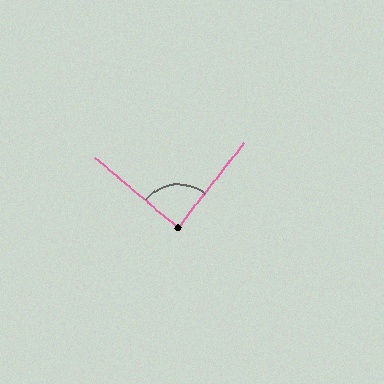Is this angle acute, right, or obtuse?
It is approximately a right angle.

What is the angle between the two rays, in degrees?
Approximately 87 degrees.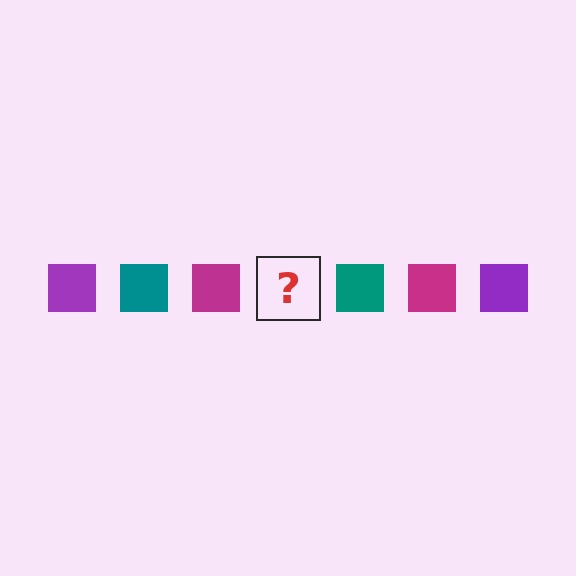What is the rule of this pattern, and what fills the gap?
The rule is that the pattern cycles through purple, teal, magenta squares. The gap should be filled with a purple square.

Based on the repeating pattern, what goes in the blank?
The blank should be a purple square.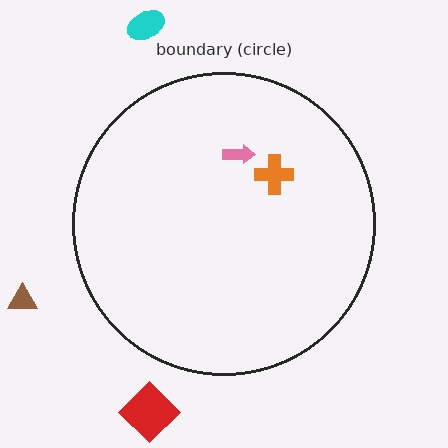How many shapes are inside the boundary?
2 inside, 3 outside.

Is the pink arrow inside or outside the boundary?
Inside.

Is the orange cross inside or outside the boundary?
Inside.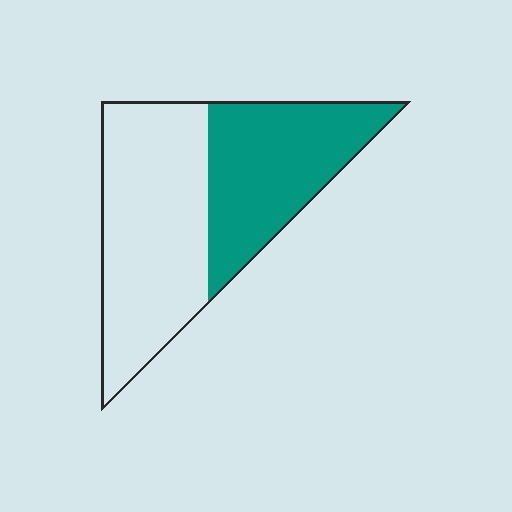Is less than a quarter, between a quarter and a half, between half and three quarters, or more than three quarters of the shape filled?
Between a quarter and a half.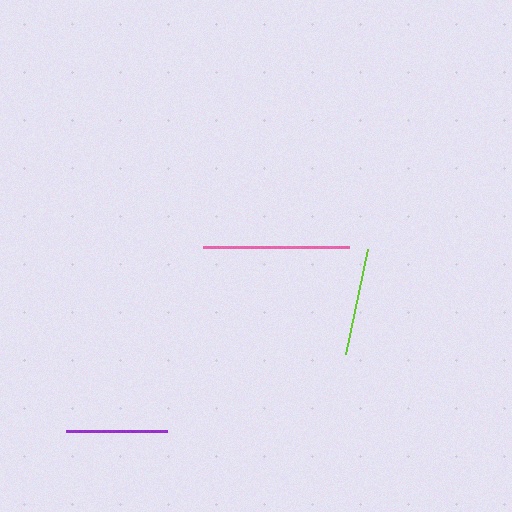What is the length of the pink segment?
The pink segment is approximately 147 pixels long.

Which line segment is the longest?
The pink line is the longest at approximately 147 pixels.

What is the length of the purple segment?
The purple segment is approximately 101 pixels long.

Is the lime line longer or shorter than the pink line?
The pink line is longer than the lime line.